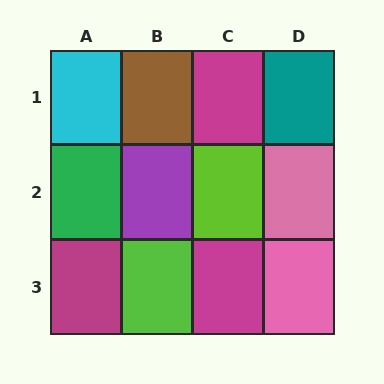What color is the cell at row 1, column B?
Brown.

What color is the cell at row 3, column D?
Pink.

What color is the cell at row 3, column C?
Magenta.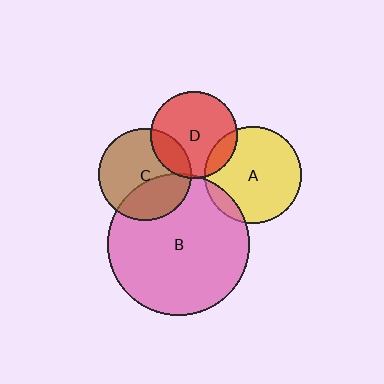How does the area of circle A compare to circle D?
Approximately 1.2 times.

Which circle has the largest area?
Circle B (pink).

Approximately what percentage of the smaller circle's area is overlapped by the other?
Approximately 35%.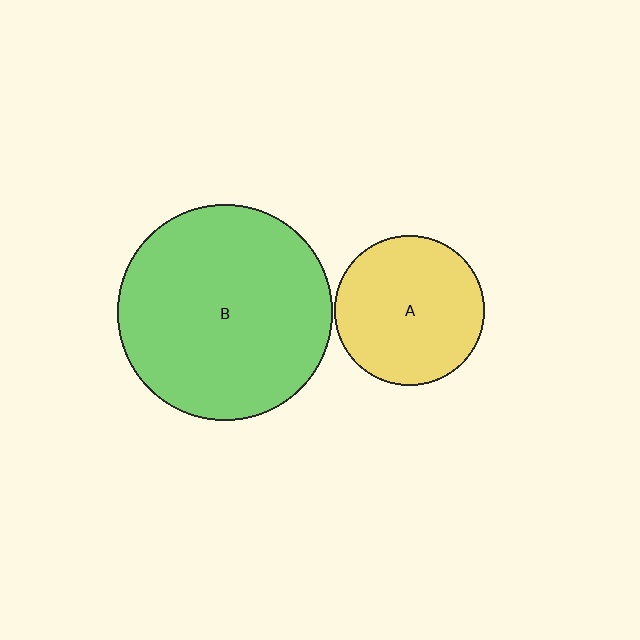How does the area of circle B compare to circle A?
Approximately 2.1 times.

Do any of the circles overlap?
No, none of the circles overlap.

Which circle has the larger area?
Circle B (green).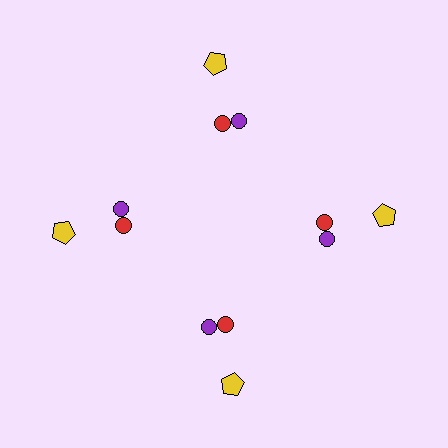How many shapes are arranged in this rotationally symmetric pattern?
There are 12 shapes, arranged in 4 groups of 3.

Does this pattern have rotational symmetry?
Yes, this pattern has 4-fold rotational symmetry. It looks the same after rotating 90 degrees around the center.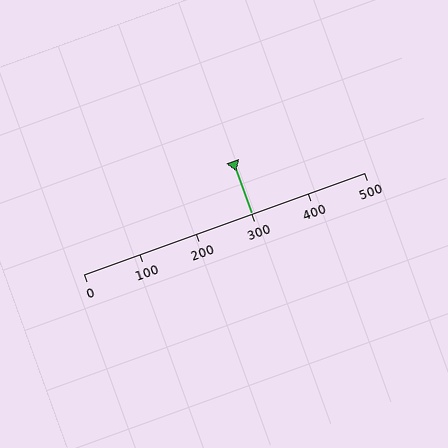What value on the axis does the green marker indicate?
The marker indicates approximately 300.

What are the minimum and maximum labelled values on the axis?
The axis runs from 0 to 500.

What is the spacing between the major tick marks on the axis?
The major ticks are spaced 100 apart.